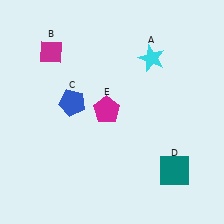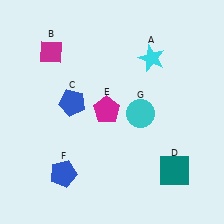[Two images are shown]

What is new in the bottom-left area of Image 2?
A blue pentagon (F) was added in the bottom-left area of Image 2.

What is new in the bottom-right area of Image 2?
A cyan circle (G) was added in the bottom-right area of Image 2.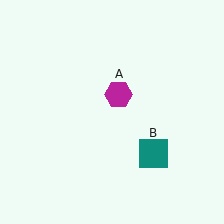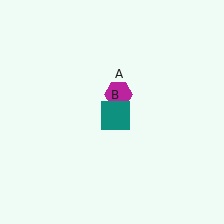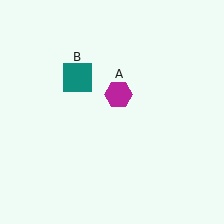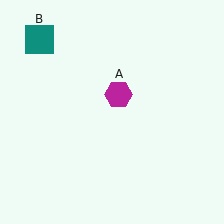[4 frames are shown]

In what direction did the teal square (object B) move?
The teal square (object B) moved up and to the left.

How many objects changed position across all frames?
1 object changed position: teal square (object B).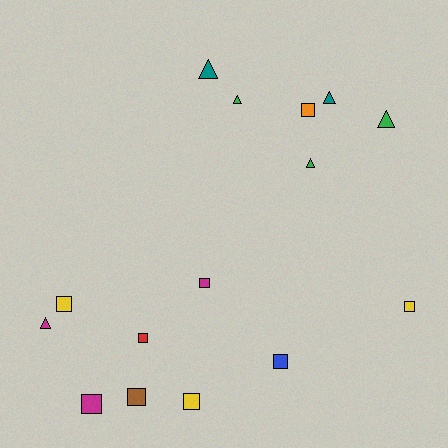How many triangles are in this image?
There are 6 triangles.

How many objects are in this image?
There are 15 objects.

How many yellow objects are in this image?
There are 3 yellow objects.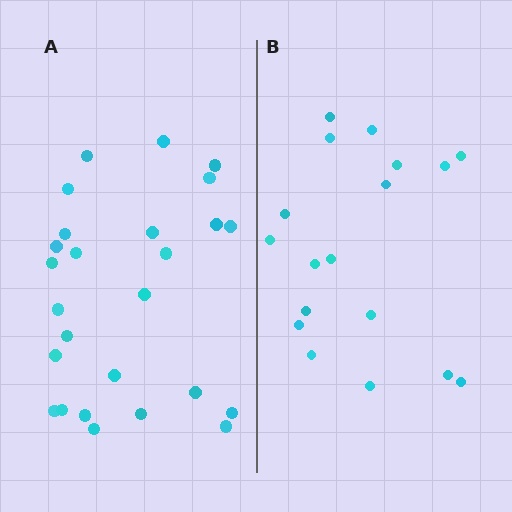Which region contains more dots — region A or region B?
Region A (the left region) has more dots.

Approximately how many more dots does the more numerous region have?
Region A has roughly 8 or so more dots than region B.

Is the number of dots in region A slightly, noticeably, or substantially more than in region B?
Region A has noticeably more, but not dramatically so. The ratio is roughly 1.4 to 1.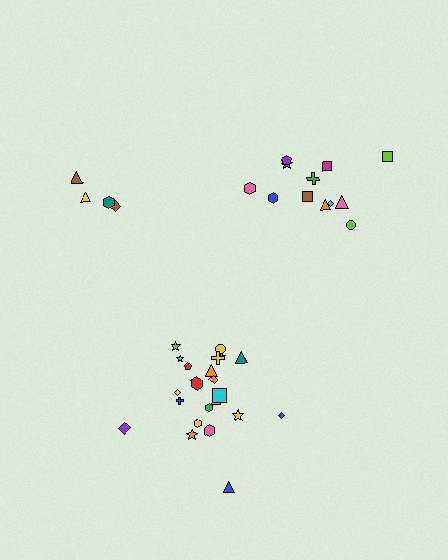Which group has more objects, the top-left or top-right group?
The top-right group.